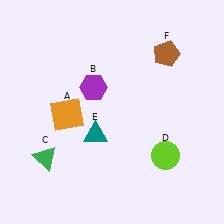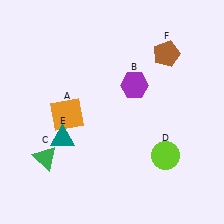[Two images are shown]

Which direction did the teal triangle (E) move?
The teal triangle (E) moved left.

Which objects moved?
The objects that moved are: the purple hexagon (B), the teal triangle (E).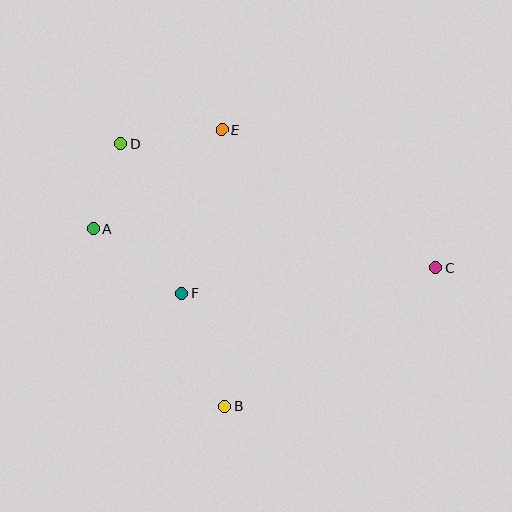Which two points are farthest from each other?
Points A and C are farthest from each other.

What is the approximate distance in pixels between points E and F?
The distance between E and F is approximately 168 pixels.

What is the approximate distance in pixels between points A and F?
The distance between A and F is approximately 109 pixels.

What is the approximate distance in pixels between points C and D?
The distance between C and D is approximately 338 pixels.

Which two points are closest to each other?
Points A and D are closest to each other.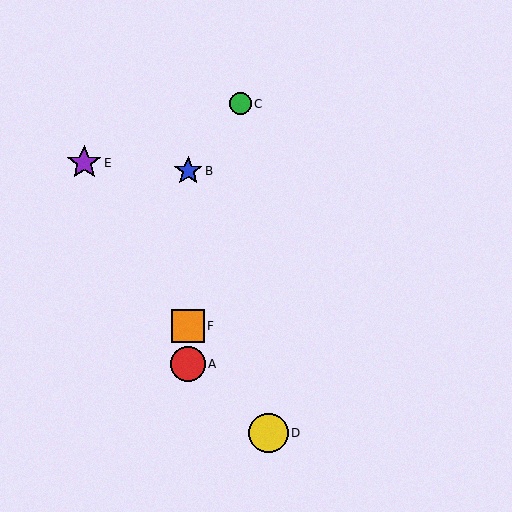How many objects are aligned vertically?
3 objects (A, B, F) are aligned vertically.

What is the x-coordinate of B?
Object B is at x≈188.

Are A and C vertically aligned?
No, A is at x≈188 and C is at x≈240.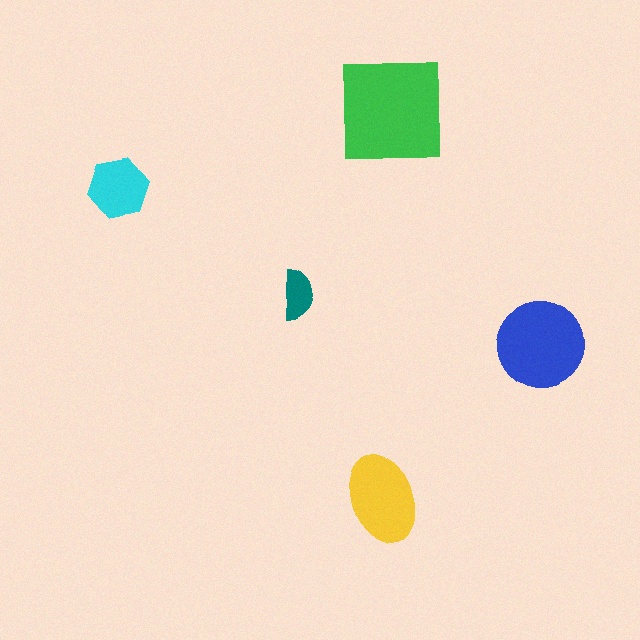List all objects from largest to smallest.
The green square, the blue circle, the yellow ellipse, the cyan hexagon, the teal semicircle.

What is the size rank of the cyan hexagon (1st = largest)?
4th.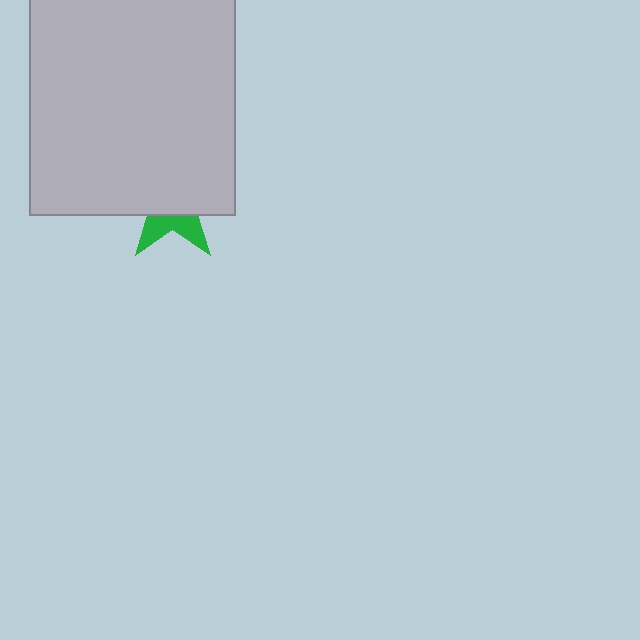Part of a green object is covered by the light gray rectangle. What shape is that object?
It is a star.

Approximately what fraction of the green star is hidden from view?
Roughly 68% of the green star is hidden behind the light gray rectangle.